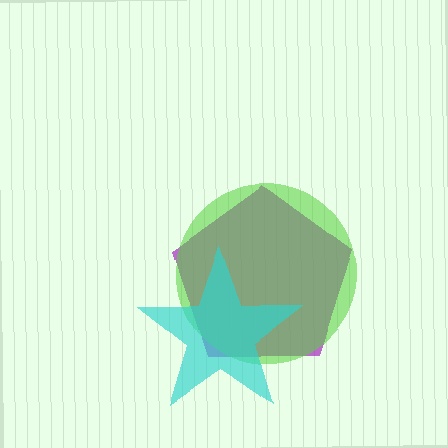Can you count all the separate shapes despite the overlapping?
Yes, there are 3 separate shapes.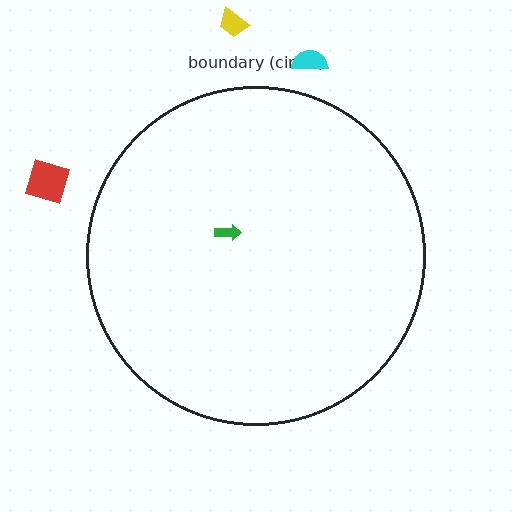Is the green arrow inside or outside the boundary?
Inside.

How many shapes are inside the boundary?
1 inside, 3 outside.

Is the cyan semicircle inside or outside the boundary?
Outside.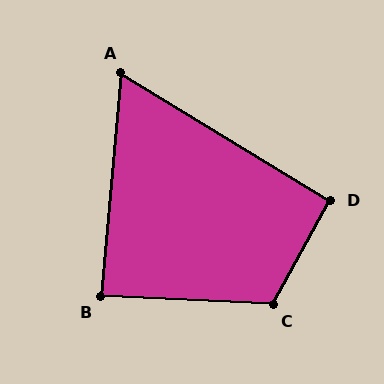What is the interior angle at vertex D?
Approximately 93 degrees (approximately right).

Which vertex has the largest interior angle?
C, at approximately 116 degrees.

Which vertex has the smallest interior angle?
A, at approximately 64 degrees.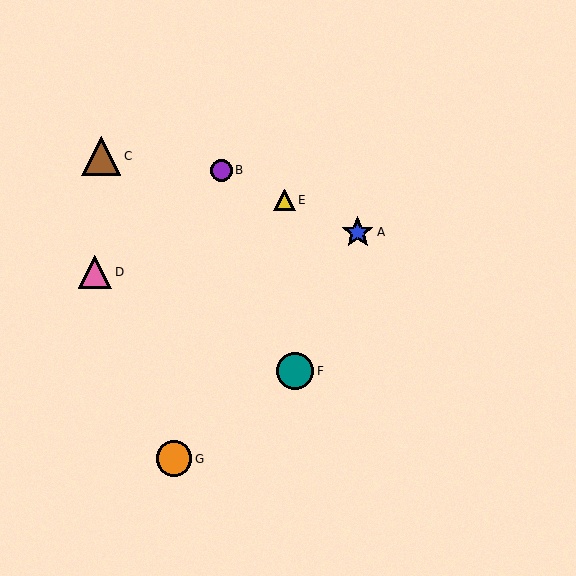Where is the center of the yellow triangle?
The center of the yellow triangle is at (284, 200).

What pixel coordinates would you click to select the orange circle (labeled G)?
Click at (174, 459) to select the orange circle G.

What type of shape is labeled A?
Shape A is a blue star.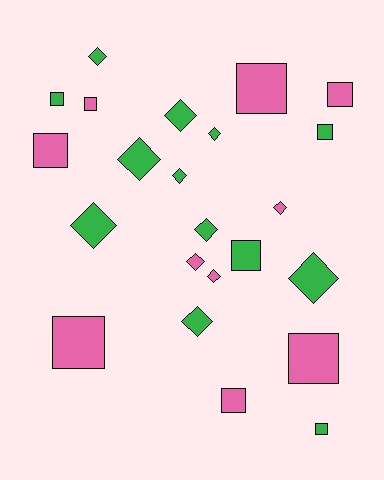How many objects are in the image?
There are 23 objects.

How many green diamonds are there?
There are 9 green diamonds.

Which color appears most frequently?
Green, with 13 objects.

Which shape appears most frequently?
Diamond, with 12 objects.